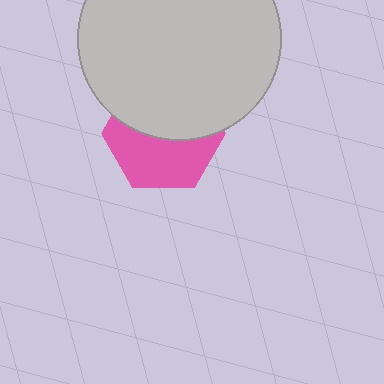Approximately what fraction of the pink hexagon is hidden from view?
Roughly 50% of the pink hexagon is hidden behind the light gray circle.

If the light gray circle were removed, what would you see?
You would see the complete pink hexagon.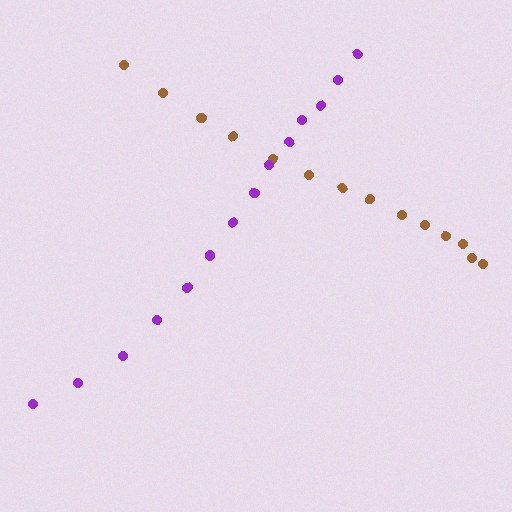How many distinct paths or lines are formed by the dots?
There are 2 distinct paths.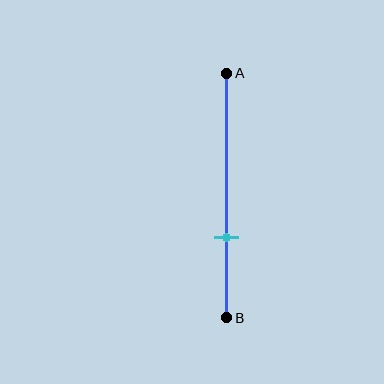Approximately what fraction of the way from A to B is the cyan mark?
The cyan mark is approximately 65% of the way from A to B.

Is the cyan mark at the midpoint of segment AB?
No, the mark is at about 65% from A, not at the 50% midpoint.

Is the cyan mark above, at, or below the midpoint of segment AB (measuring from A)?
The cyan mark is below the midpoint of segment AB.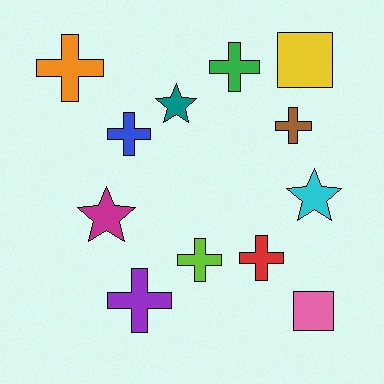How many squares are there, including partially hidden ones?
There are 2 squares.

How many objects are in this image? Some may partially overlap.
There are 12 objects.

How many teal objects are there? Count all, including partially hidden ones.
There is 1 teal object.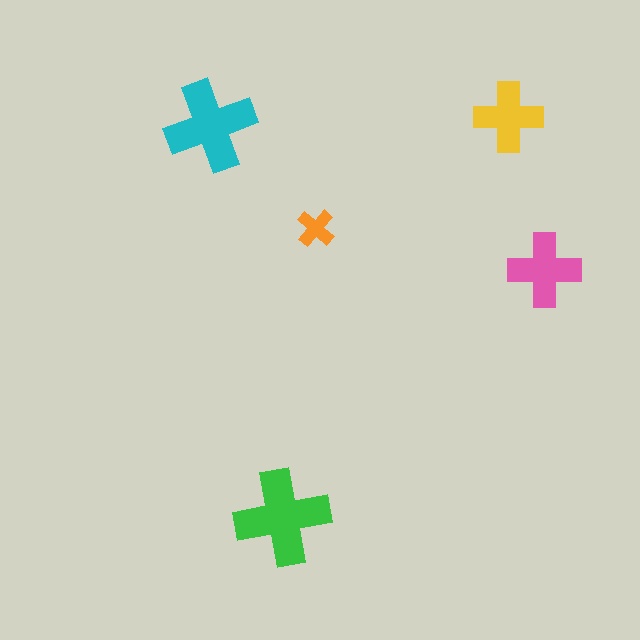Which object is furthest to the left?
The cyan cross is leftmost.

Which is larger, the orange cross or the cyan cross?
The cyan one.